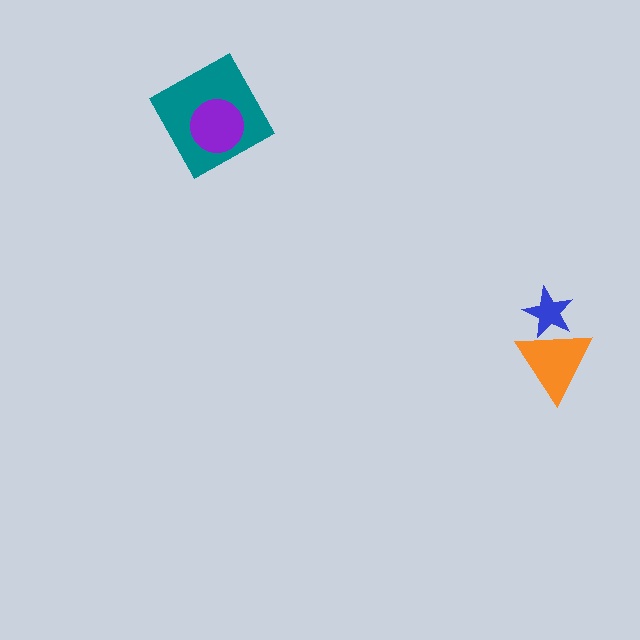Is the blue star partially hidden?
Yes, it is partially covered by another shape.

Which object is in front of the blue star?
The orange triangle is in front of the blue star.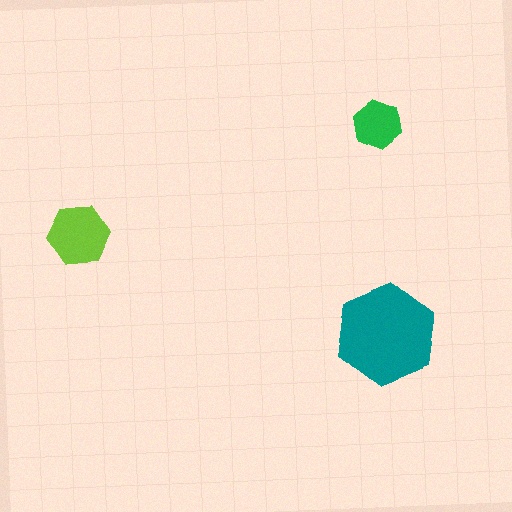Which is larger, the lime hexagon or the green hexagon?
The lime one.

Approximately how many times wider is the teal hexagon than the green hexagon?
About 2 times wider.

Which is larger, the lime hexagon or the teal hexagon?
The teal one.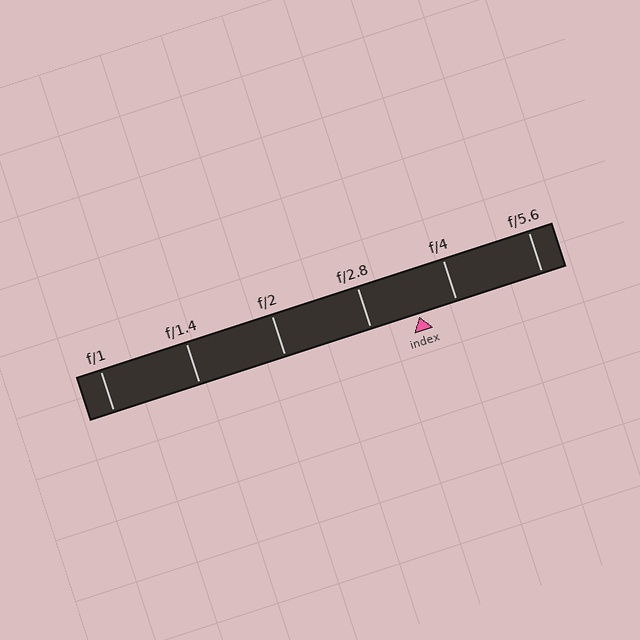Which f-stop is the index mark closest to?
The index mark is closest to f/4.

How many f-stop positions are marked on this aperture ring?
There are 6 f-stop positions marked.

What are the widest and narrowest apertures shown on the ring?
The widest aperture shown is f/1 and the narrowest is f/5.6.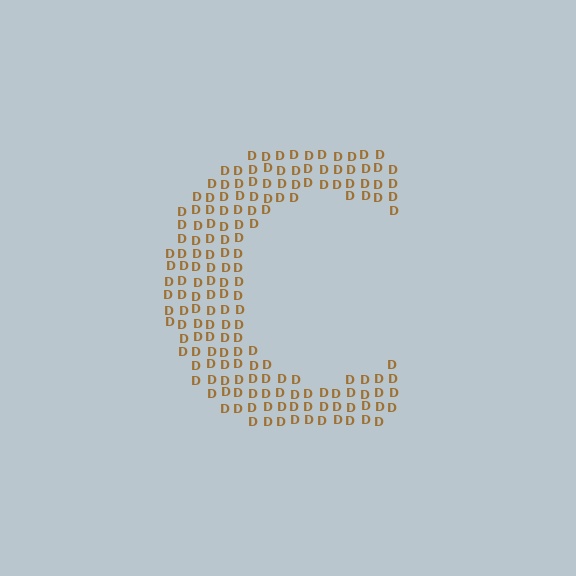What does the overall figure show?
The overall figure shows the letter C.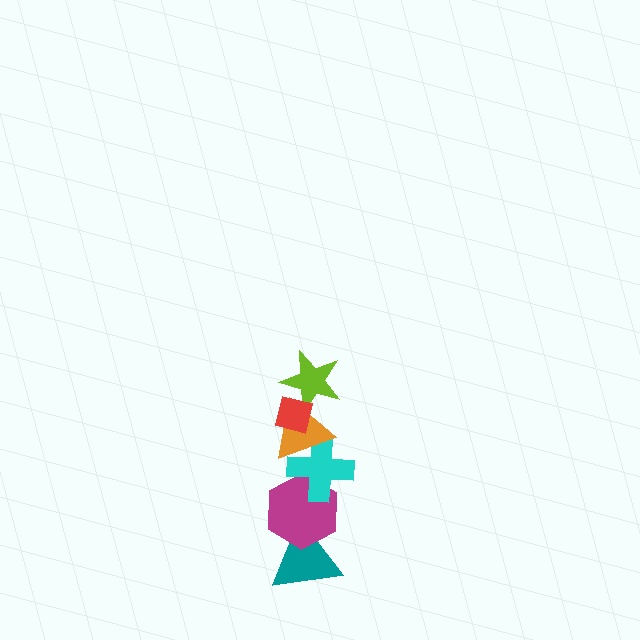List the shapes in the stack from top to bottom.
From top to bottom: the red square, the lime star, the orange triangle, the cyan cross, the magenta hexagon, the teal triangle.